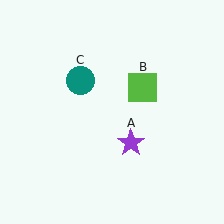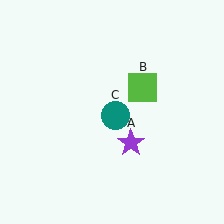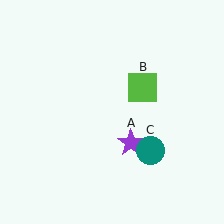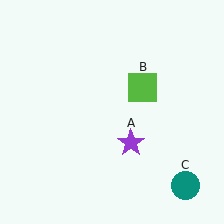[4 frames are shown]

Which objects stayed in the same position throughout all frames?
Purple star (object A) and lime square (object B) remained stationary.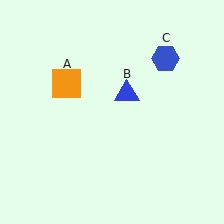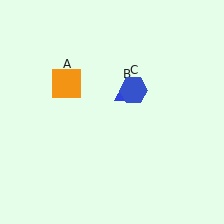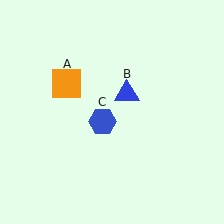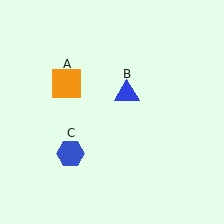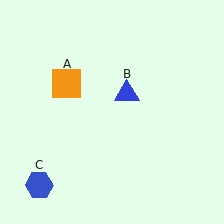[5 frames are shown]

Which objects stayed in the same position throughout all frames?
Orange square (object A) and blue triangle (object B) remained stationary.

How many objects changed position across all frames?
1 object changed position: blue hexagon (object C).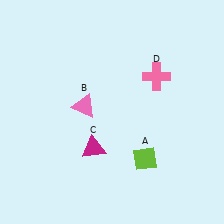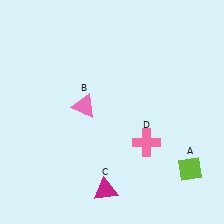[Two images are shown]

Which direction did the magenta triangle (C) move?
The magenta triangle (C) moved down.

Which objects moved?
The objects that moved are: the lime diamond (A), the magenta triangle (C), the pink cross (D).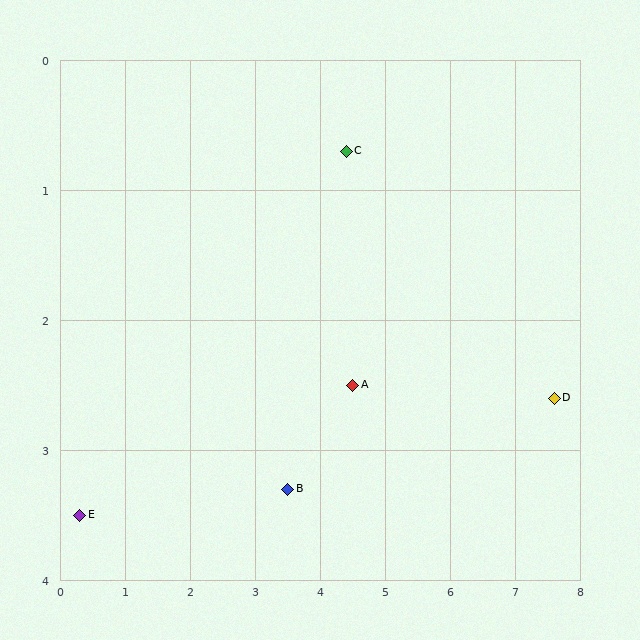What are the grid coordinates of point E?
Point E is at approximately (0.3, 3.5).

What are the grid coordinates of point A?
Point A is at approximately (4.5, 2.5).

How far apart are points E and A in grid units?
Points E and A are about 4.3 grid units apart.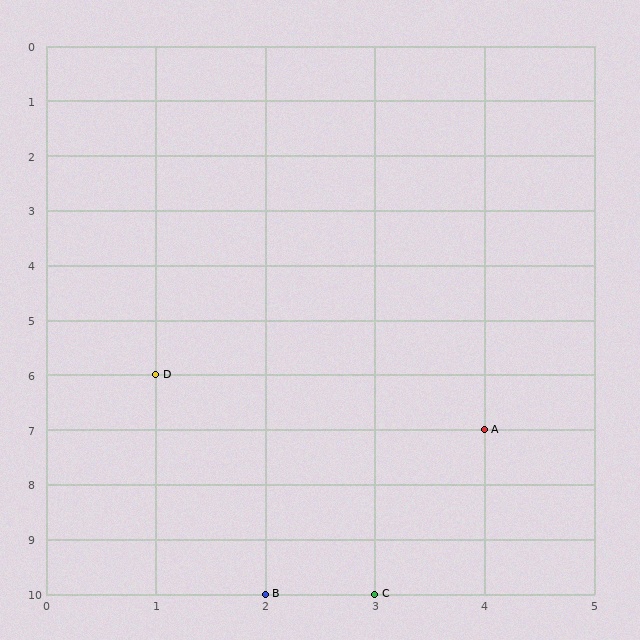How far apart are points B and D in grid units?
Points B and D are 1 column and 4 rows apart (about 4.1 grid units diagonally).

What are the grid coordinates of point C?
Point C is at grid coordinates (3, 10).